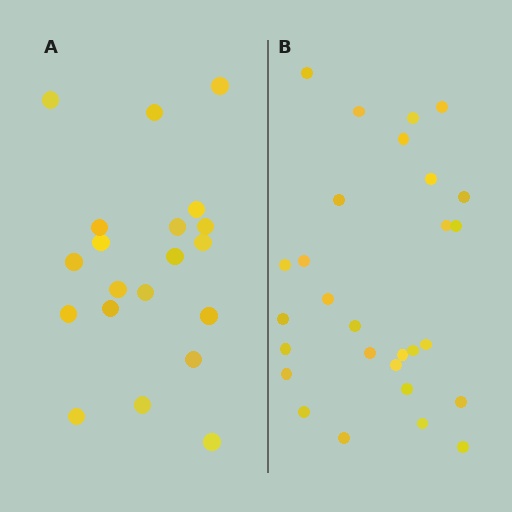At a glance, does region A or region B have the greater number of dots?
Region B (the right region) has more dots.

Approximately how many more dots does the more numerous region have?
Region B has roughly 8 or so more dots than region A.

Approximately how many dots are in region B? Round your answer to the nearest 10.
About 30 dots. (The exact count is 28, which rounds to 30.)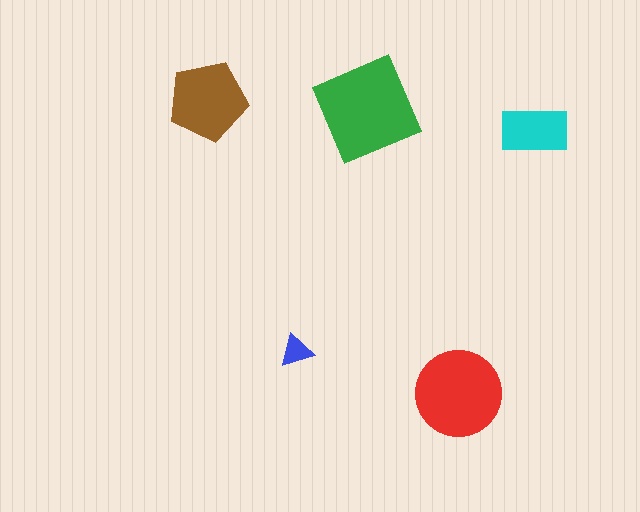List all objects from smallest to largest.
The blue triangle, the cyan rectangle, the brown pentagon, the red circle, the green square.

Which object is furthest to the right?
The cyan rectangle is rightmost.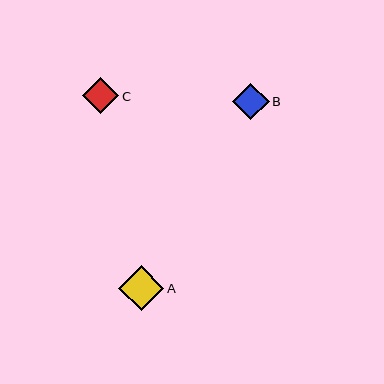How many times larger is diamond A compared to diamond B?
Diamond A is approximately 1.2 times the size of diamond B.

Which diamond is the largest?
Diamond A is the largest with a size of approximately 45 pixels.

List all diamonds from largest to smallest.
From largest to smallest: A, B, C.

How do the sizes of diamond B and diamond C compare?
Diamond B and diamond C are approximately the same size.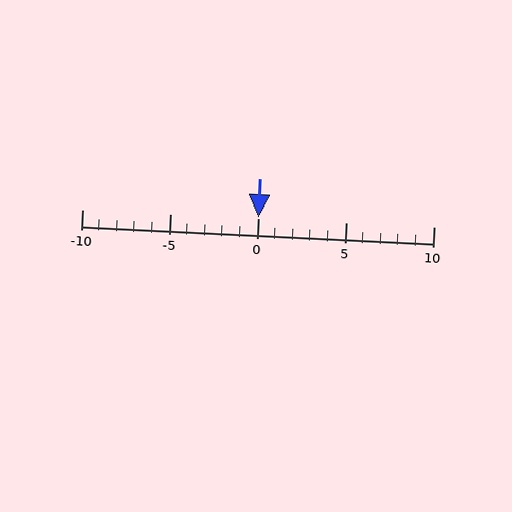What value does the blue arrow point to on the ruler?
The blue arrow points to approximately 0.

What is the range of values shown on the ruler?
The ruler shows values from -10 to 10.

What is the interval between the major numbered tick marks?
The major tick marks are spaced 5 units apart.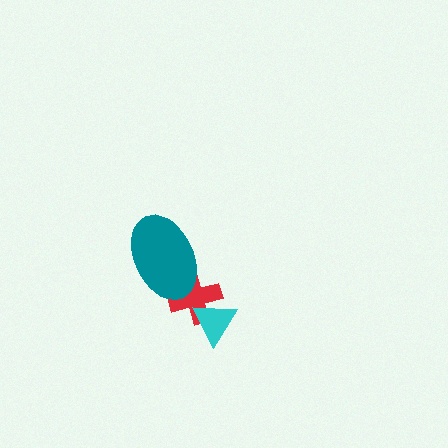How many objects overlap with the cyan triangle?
1 object overlaps with the cyan triangle.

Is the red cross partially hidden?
Yes, it is partially covered by another shape.